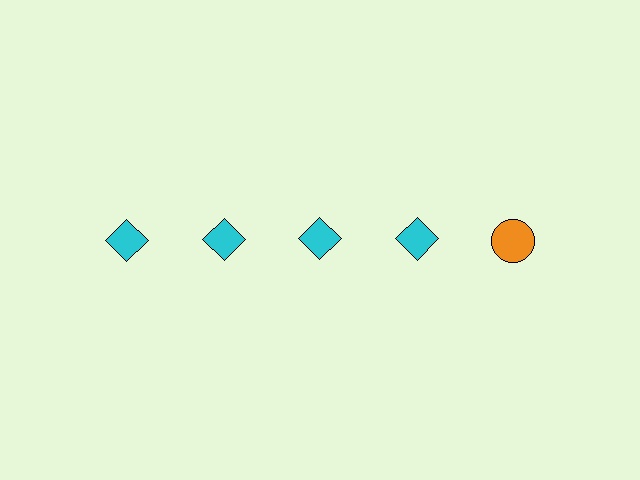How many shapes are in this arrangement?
There are 5 shapes arranged in a grid pattern.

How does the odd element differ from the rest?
It differs in both color (orange instead of cyan) and shape (circle instead of diamond).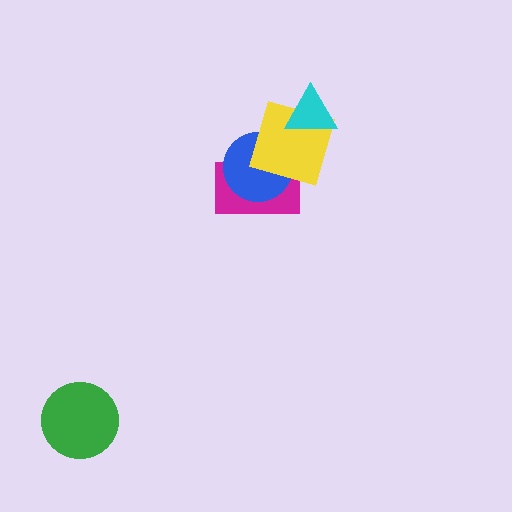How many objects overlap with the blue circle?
2 objects overlap with the blue circle.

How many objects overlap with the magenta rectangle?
2 objects overlap with the magenta rectangle.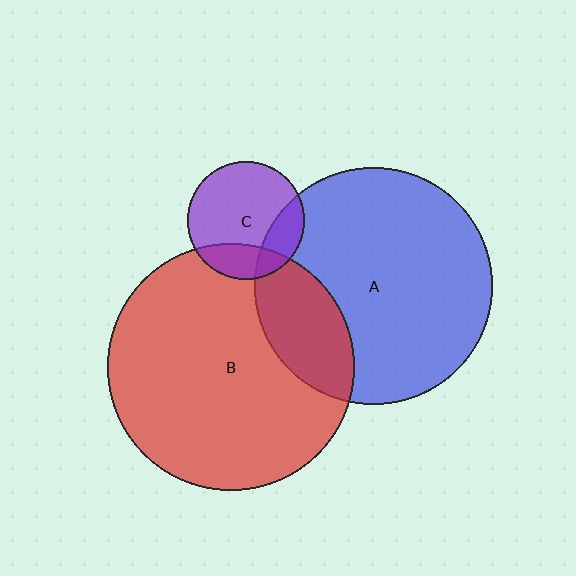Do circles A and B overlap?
Yes.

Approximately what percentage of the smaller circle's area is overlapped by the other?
Approximately 20%.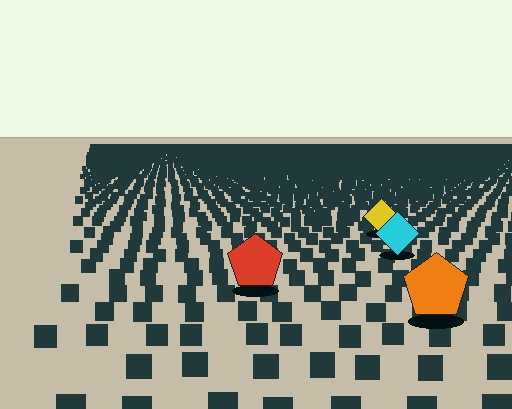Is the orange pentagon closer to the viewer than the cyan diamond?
Yes. The orange pentagon is closer — you can tell from the texture gradient: the ground texture is coarser near it.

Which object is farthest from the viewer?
The yellow diamond is farthest from the viewer. It appears smaller and the ground texture around it is denser.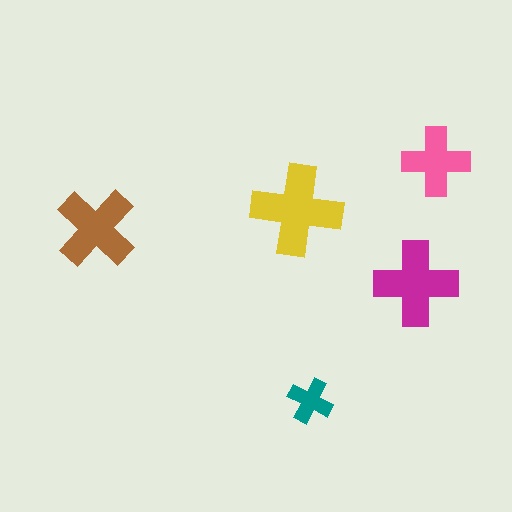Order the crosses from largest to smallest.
the yellow one, the magenta one, the brown one, the pink one, the teal one.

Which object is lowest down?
The teal cross is bottommost.